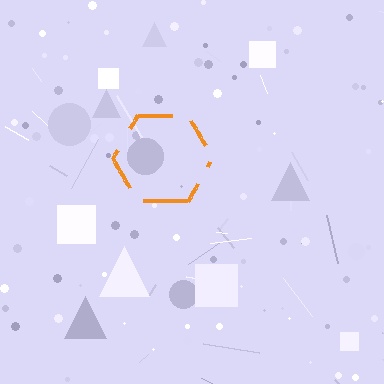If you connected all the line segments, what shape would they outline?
They would outline a hexagon.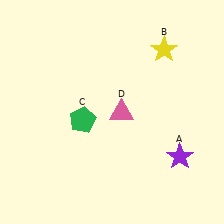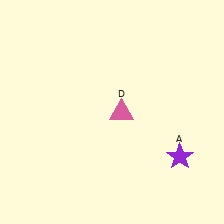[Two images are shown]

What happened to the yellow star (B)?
The yellow star (B) was removed in Image 2. It was in the top-right area of Image 1.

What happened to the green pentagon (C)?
The green pentagon (C) was removed in Image 2. It was in the bottom-left area of Image 1.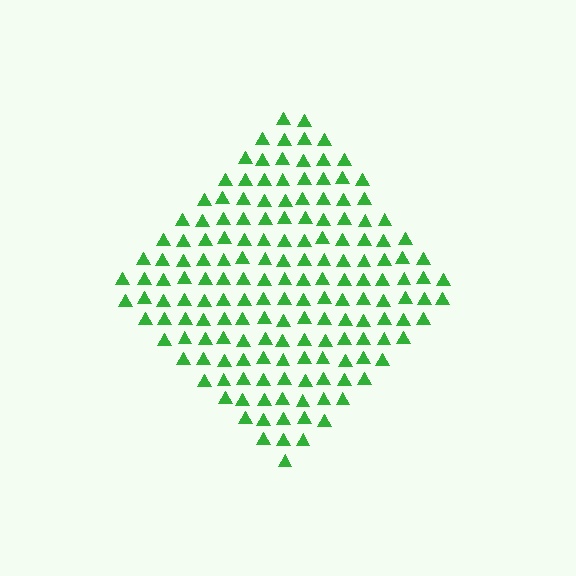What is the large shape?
The large shape is a diamond.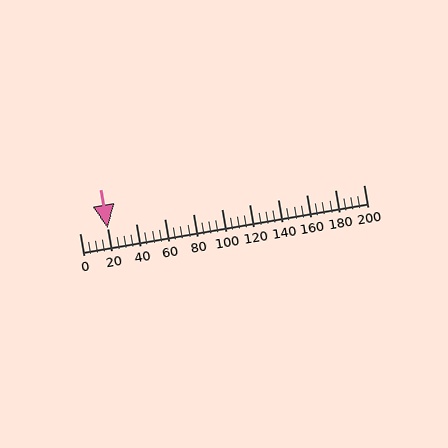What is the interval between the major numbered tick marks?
The major tick marks are spaced 20 units apart.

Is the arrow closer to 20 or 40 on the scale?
The arrow is closer to 20.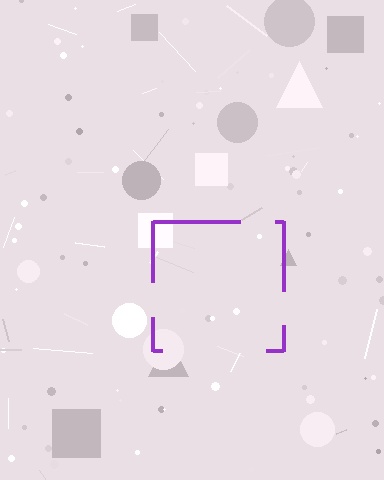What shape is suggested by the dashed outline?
The dashed outline suggests a square.